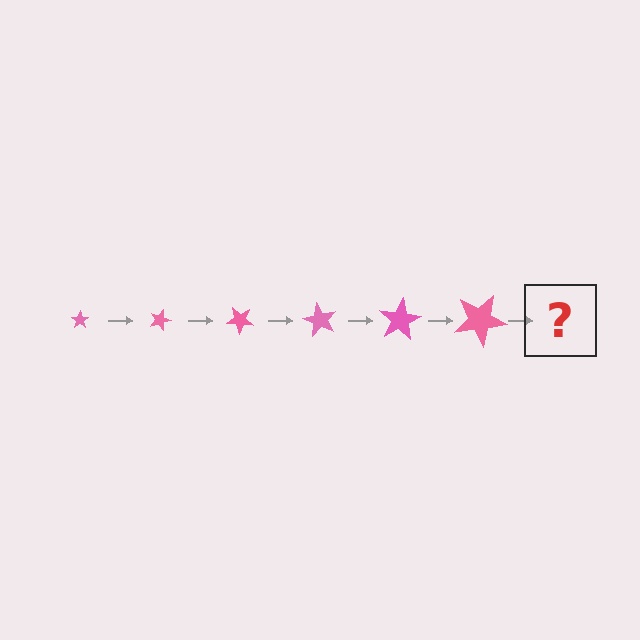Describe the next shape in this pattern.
It should be a star, larger than the previous one and rotated 120 degrees from the start.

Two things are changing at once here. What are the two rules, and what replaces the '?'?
The two rules are that the star grows larger each step and it rotates 20 degrees each step. The '?' should be a star, larger than the previous one and rotated 120 degrees from the start.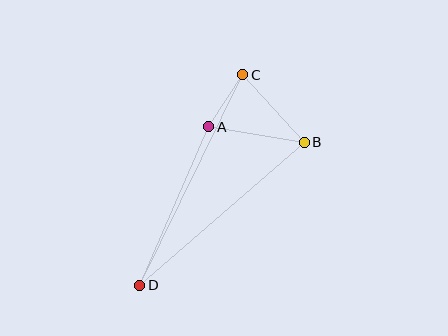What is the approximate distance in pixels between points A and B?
The distance between A and B is approximately 96 pixels.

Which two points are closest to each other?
Points A and C are closest to each other.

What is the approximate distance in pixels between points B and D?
The distance between B and D is approximately 218 pixels.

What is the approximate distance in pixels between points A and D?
The distance between A and D is approximately 173 pixels.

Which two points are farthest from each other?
Points C and D are farthest from each other.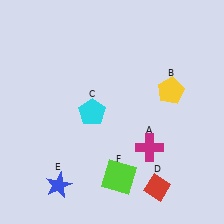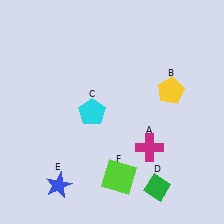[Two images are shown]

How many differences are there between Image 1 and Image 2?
There is 1 difference between the two images.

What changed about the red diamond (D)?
In Image 1, D is red. In Image 2, it changed to green.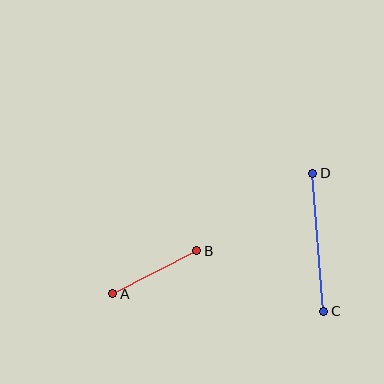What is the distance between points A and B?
The distance is approximately 94 pixels.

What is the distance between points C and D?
The distance is approximately 138 pixels.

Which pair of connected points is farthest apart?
Points C and D are farthest apart.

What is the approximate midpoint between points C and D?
The midpoint is at approximately (318, 242) pixels.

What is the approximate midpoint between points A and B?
The midpoint is at approximately (155, 272) pixels.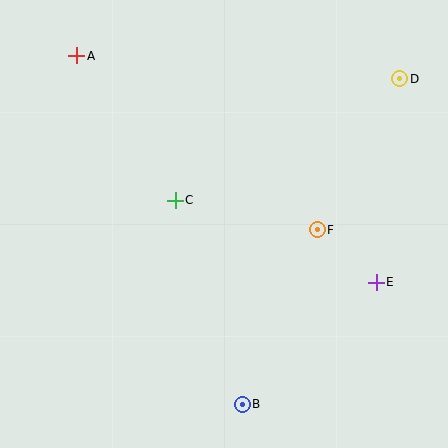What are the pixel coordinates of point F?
Point F is at (317, 230).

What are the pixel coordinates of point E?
Point E is at (376, 282).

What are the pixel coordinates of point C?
Point C is at (175, 200).